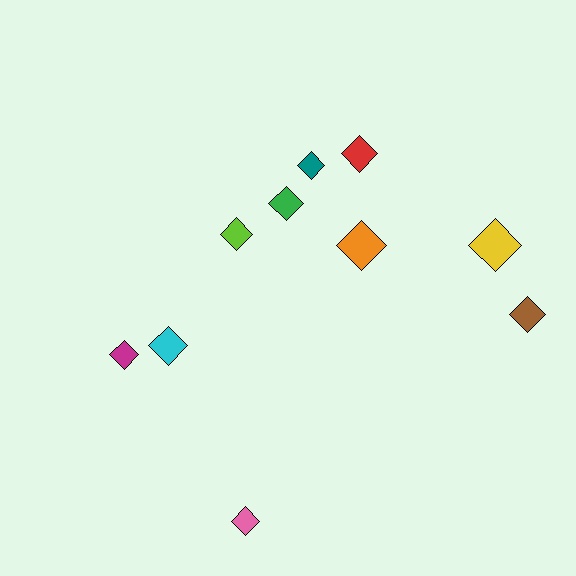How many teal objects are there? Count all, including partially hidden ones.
There is 1 teal object.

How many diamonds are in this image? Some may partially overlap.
There are 10 diamonds.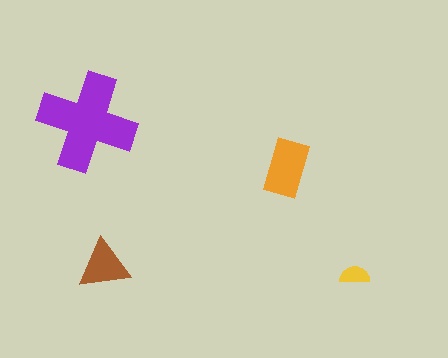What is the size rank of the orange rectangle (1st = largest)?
2nd.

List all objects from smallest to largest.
The yellow semicircle, the brown triangle, the orange rectangle, the purple cross.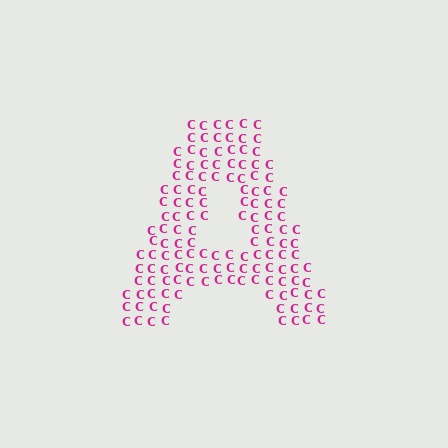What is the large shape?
The large shape is the letter A.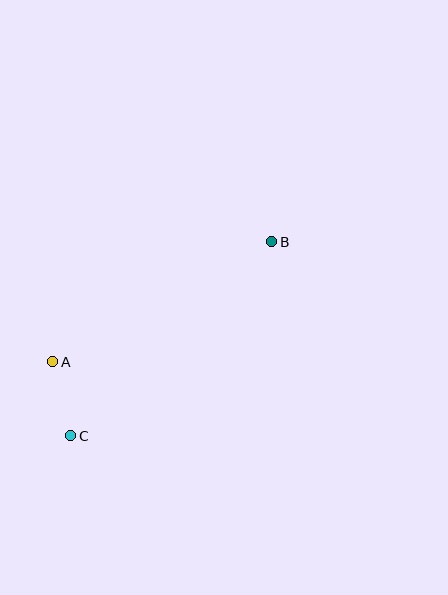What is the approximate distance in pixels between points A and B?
The distance between A and B is approximately 250 pixels.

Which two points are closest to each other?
Points A and C are closest to each other.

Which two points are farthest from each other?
Points B and C are farthest from each other.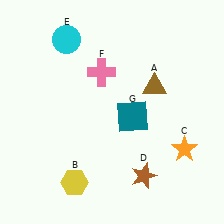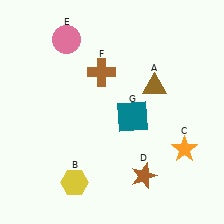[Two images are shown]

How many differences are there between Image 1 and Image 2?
There are 2 differences between the two images.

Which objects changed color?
E changed from cyan to pink. F changed from pink to brown.